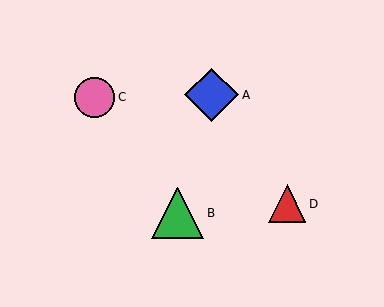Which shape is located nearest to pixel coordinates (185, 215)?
The green triangle (labeled B) at (178, 213) is nearest to that location.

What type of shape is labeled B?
Shape B is a green triangle.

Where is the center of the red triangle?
The center of the red triangle is at (287, 204).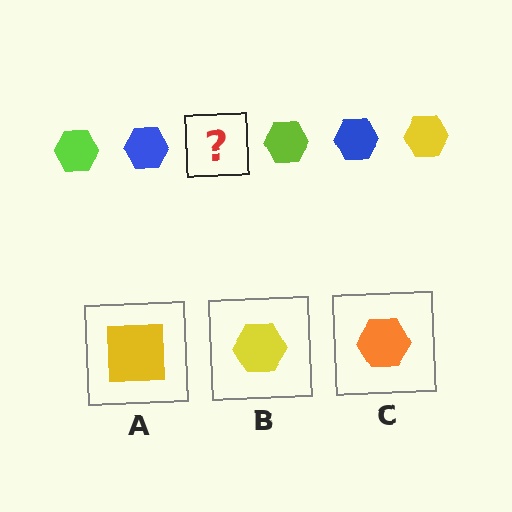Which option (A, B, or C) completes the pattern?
B.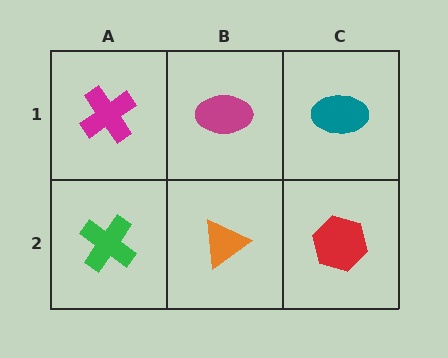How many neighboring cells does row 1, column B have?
3.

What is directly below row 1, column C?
A red hexagon.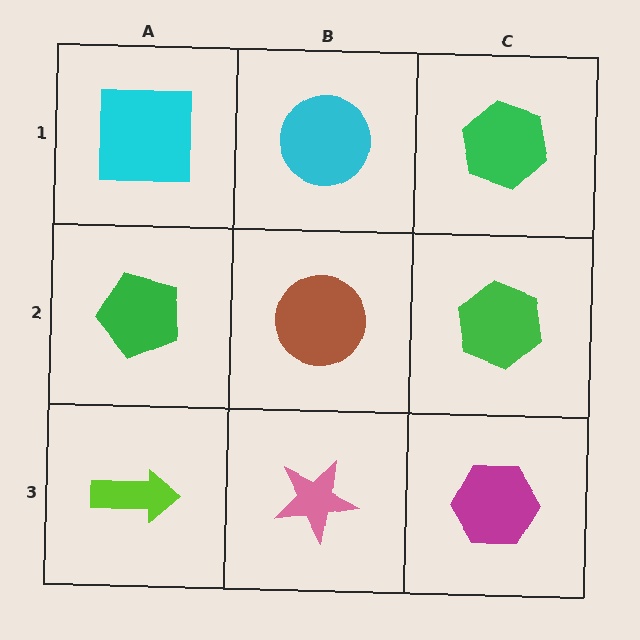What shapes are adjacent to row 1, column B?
A brown circle (row 2, column B), a cyan square (row 1, column A), a green hexagon (row 1, column C).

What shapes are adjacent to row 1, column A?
A green pentagon (row 2, column A), a cyan circle (row 1, column B).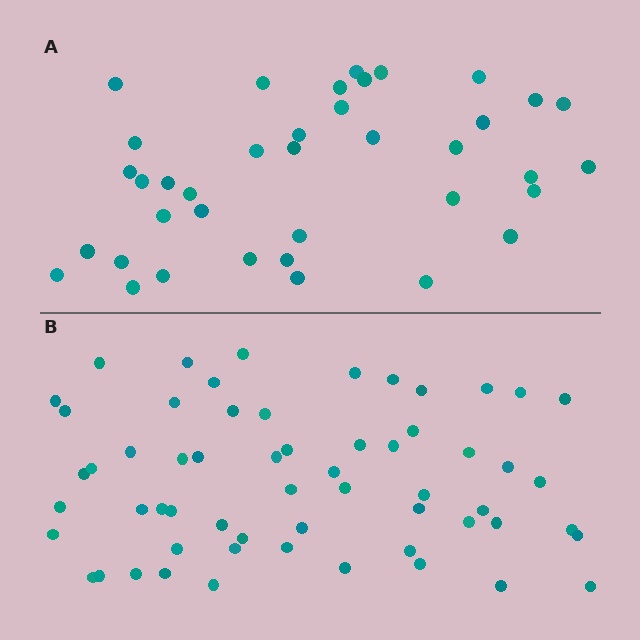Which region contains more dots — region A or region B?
Region B (the bottom region) has more dots.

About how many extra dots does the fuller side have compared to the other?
Region B has approximately 20 more dots than region A.